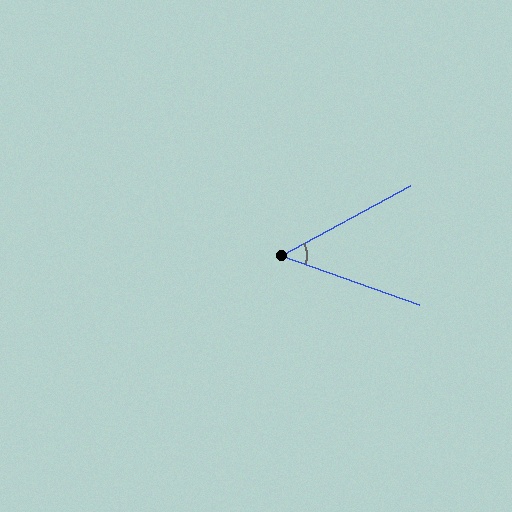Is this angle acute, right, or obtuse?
It is acute.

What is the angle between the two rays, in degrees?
Approximately 48 degrees.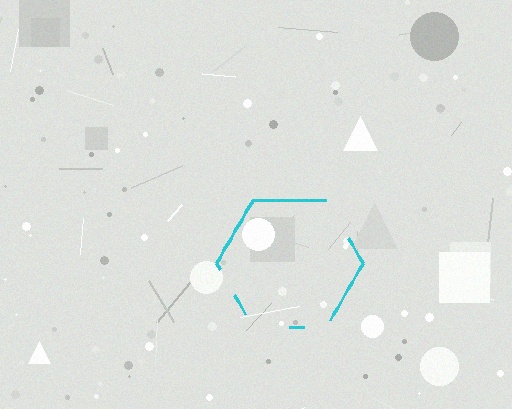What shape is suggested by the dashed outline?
The dashed outline suggests a hexagon.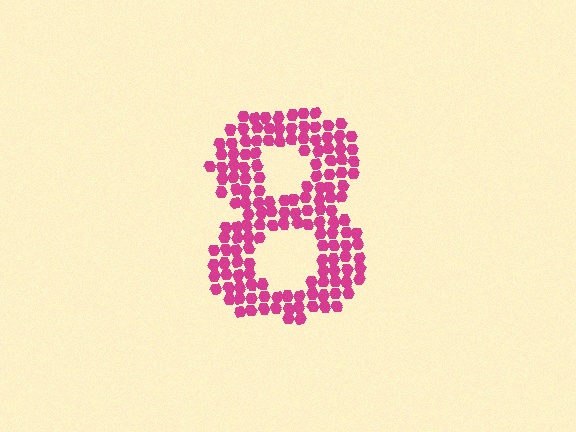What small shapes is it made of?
It is made of small hexagons.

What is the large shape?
The large shape is the digit 8.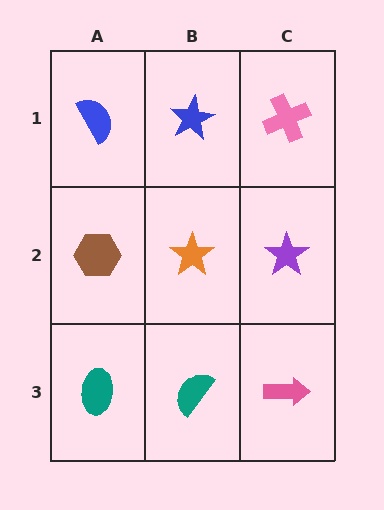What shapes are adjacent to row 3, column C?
A purple star (row 2, column C), a teal semicircle (row 3, column B).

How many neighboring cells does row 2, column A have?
3.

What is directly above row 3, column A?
A brown hexagon.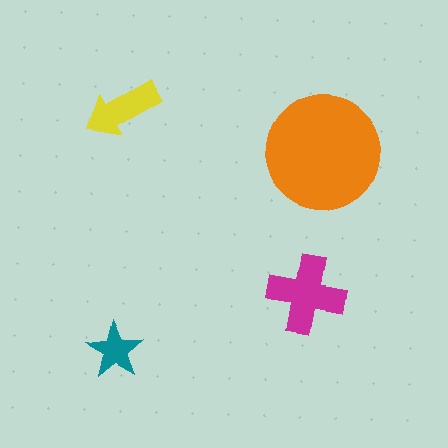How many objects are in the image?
There are 4 objects in the image.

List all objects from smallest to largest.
The teal star, the yellow arrow, the magenta cross, the orange circle.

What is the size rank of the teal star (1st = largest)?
4th.